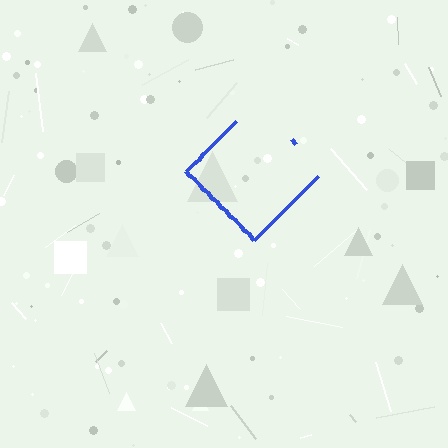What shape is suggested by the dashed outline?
The dashed outline suggests a diamond.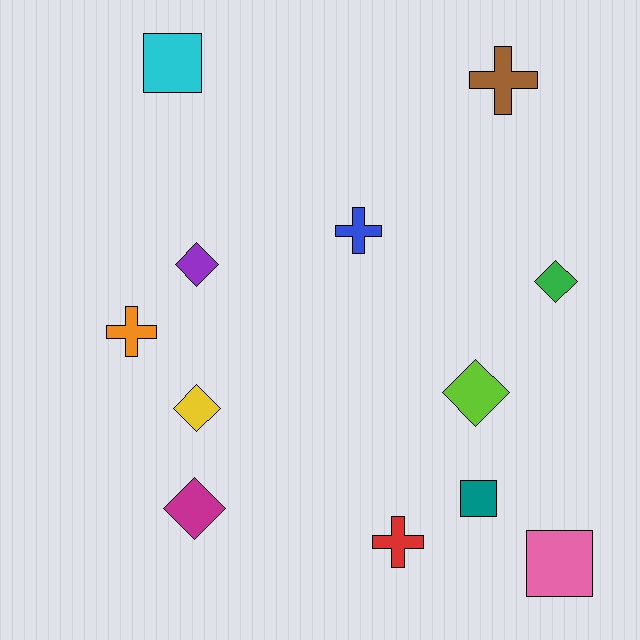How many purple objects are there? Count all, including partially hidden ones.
There is 1 purple object.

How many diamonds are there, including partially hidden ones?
There are 5 diamonds.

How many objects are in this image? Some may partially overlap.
There are 12 objects.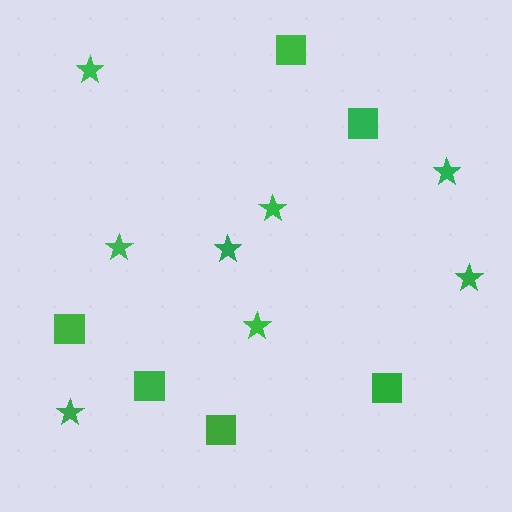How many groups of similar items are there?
There are 2 groups: one group of squares (6) and one group of stars (8).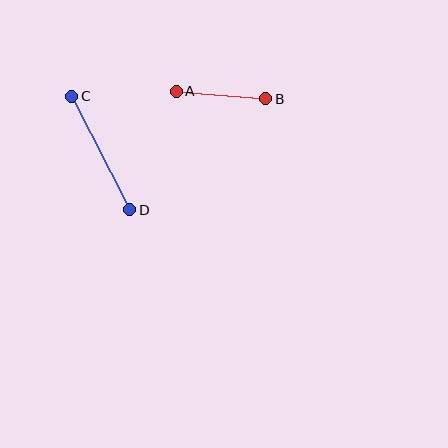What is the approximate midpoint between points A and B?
The midpoint is at approximately (221, 95) pixels.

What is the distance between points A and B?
The distance is approximately 90 pixels.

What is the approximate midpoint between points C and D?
The midpoint is at approximately (101, 153) pixels.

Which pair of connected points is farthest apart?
Points C and D are farthest apart.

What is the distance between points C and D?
The distance is approximately 127 pixels.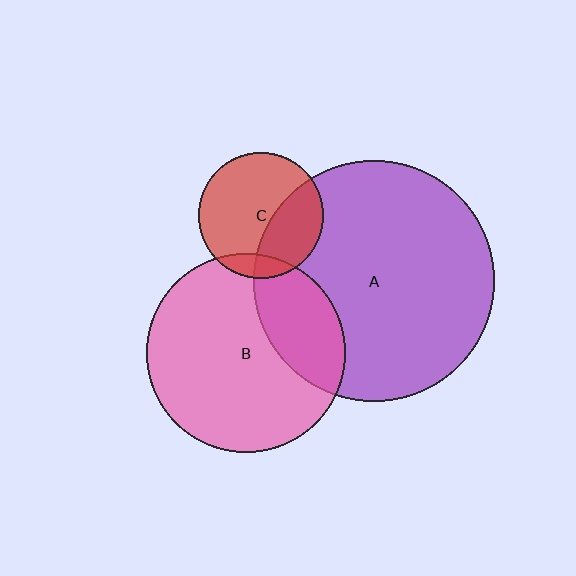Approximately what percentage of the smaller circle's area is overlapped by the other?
Approximately 25%.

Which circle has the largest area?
Circle A (purple).